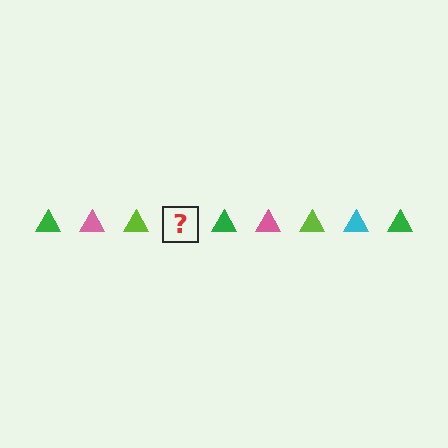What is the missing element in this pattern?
The missing element is a cyan triangle.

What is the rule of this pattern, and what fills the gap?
The rule is that the pattern cycles through green, pink, lime, cyan triangles. The gap should be filled with a cyan triangle.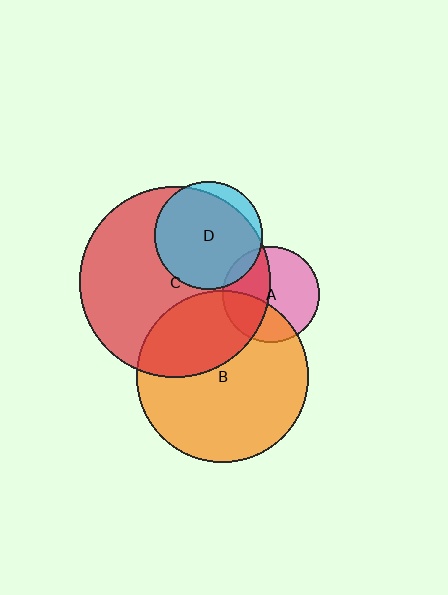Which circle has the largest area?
Circle C (red).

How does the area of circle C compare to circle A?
Approximately 3.9 times.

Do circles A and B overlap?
Yes.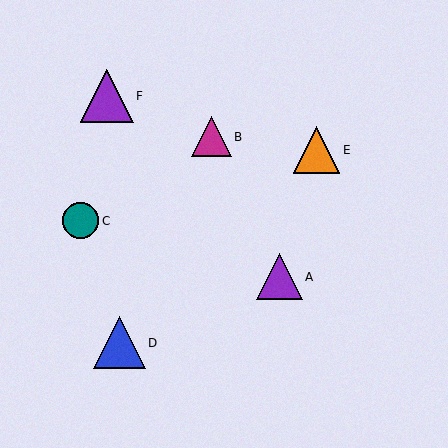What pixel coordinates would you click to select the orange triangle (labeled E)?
Click at (317, 150) to select the orange triangle E.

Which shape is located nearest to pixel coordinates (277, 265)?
The purple triangle (labeled A) at (279, 277) is nearest to that location.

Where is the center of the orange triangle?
The center of the orange triangle is at (317, 150).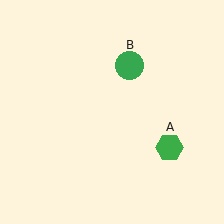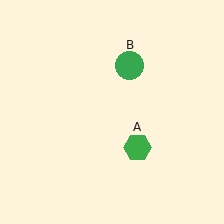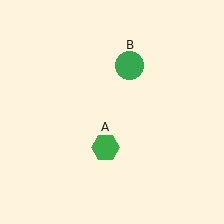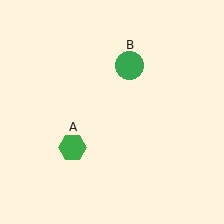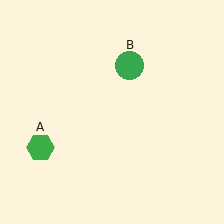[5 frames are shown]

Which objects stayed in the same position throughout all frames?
Green circle (object B) remained stationary.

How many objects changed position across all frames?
1 object changed position: green hexagon (object A).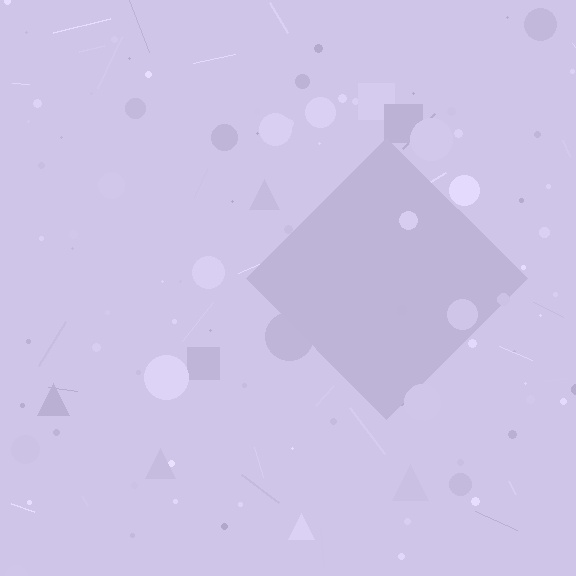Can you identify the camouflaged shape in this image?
The camouflaged shape is a diamond.